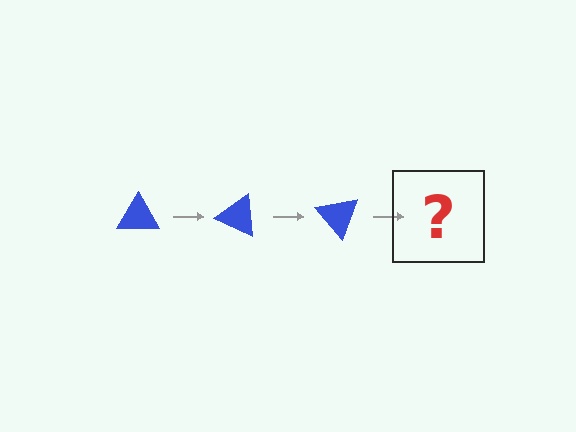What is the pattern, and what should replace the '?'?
The pattern is that the triangle rotates 25 degrees each step. The '?' should be a blue triangle rotated 75 degrees.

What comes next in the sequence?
The next element should be a blue triangle rotated 75 degrees.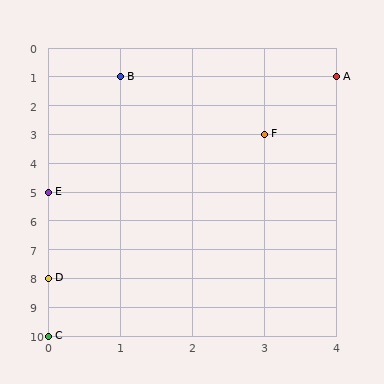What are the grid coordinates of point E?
Point E is at grid coordinates (0, 5).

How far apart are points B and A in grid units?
Points B and A are 3 columns apart.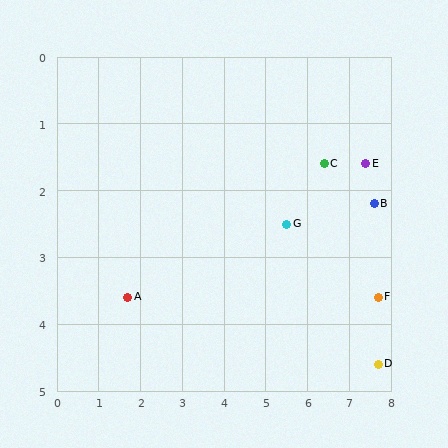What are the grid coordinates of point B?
Point B is at approximately (7.6, 2.2).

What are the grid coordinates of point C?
Point C is at approximately (6.4, 1.6).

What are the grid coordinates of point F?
Point F is at approximately (7.7, 3.6).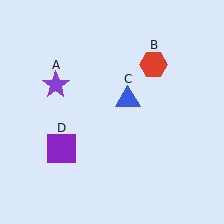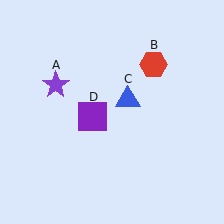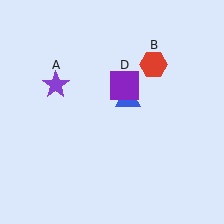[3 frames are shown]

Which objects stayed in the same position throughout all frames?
Purple star (object A) and red hexagon (object B) and blue triangle (object C) remained stationary.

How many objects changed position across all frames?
1 object changed position: purple square (object D).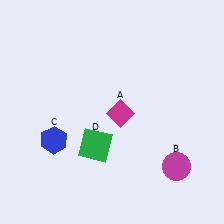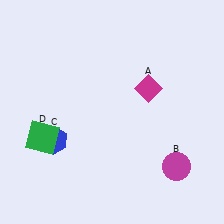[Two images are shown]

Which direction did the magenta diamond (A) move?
The magenta diamond (A) moved right.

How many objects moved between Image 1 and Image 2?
2 objects moved between the two images.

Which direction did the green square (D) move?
The green square (D) moved left.